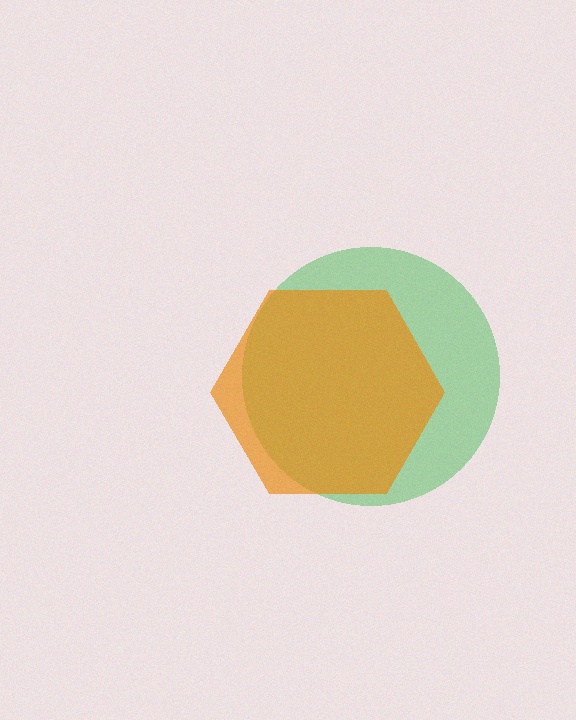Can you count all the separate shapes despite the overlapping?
Yes, there are 2 separate shapes.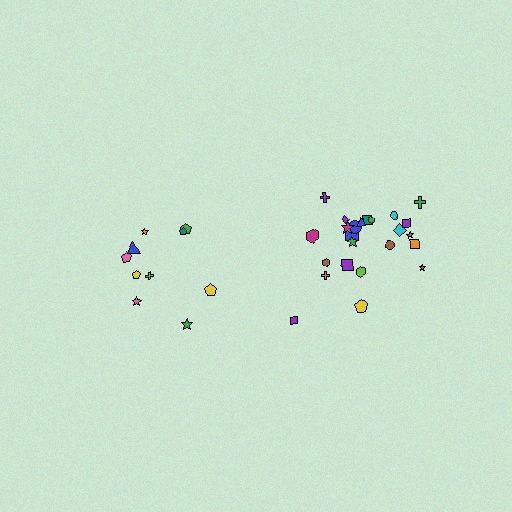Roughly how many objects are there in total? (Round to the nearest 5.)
Roughly 35 objects in total.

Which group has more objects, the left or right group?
The right group.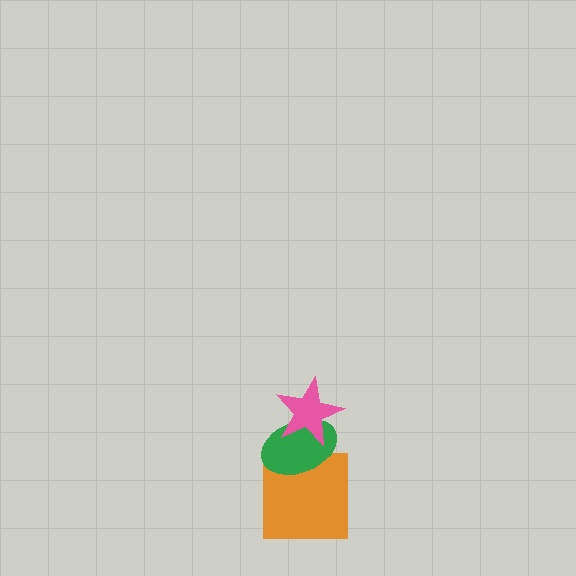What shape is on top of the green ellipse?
The pink star is on top of the green ellipse.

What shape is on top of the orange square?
The green ellipse is on top of the orange square.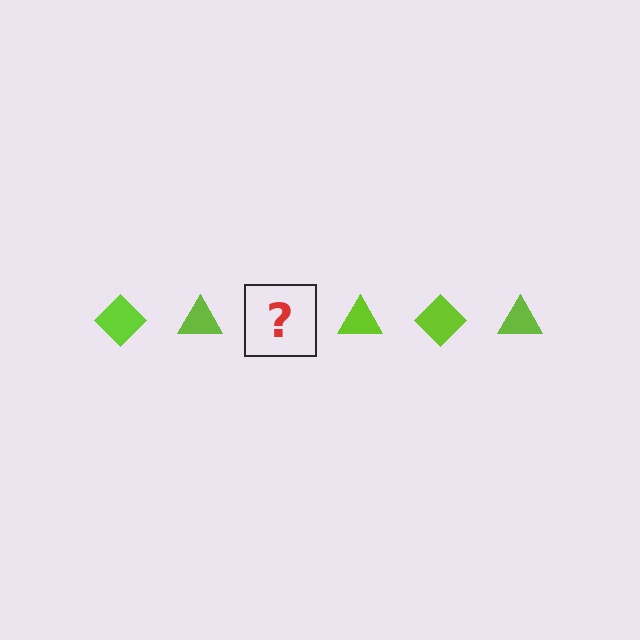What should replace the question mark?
The question mark should be replaced with a lime diamond.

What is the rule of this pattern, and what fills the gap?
The rule is that the pattern cycles through diamond, triangle shapes in lime. The gap should be filled with a lime diamond.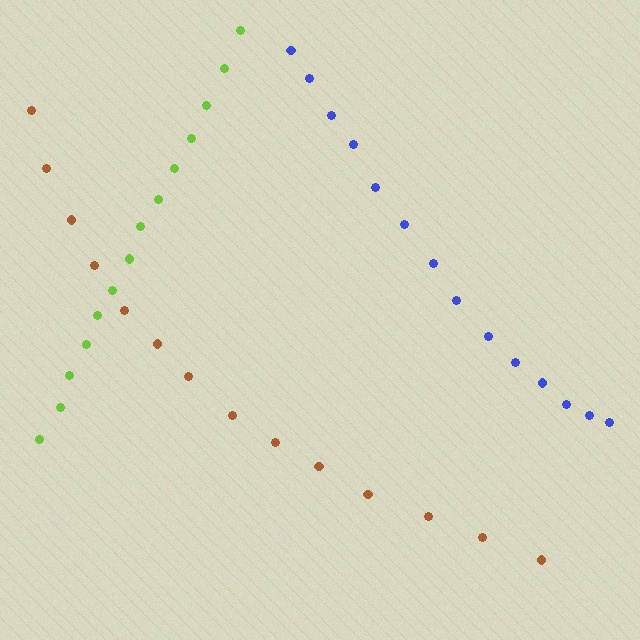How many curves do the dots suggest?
There are 3 distinct paths.